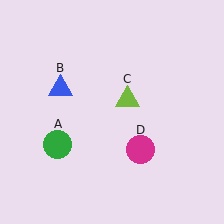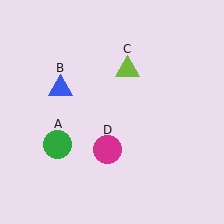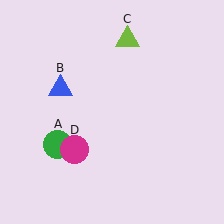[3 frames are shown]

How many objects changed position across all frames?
2 objects changed position: lime triangle (object C), magenta circle (object D).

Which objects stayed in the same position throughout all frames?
Green circle (object A) and blue triangle (object B) remained stationary.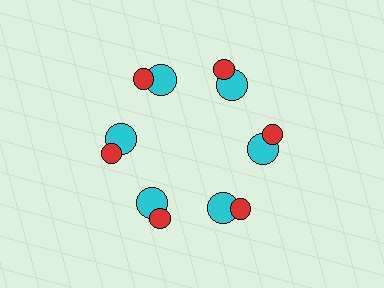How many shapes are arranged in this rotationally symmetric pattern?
There are 12 shapes, arranged in 6 groups of 2.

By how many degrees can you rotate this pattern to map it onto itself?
The pattern maps onto itself every 60 degrees of rotation.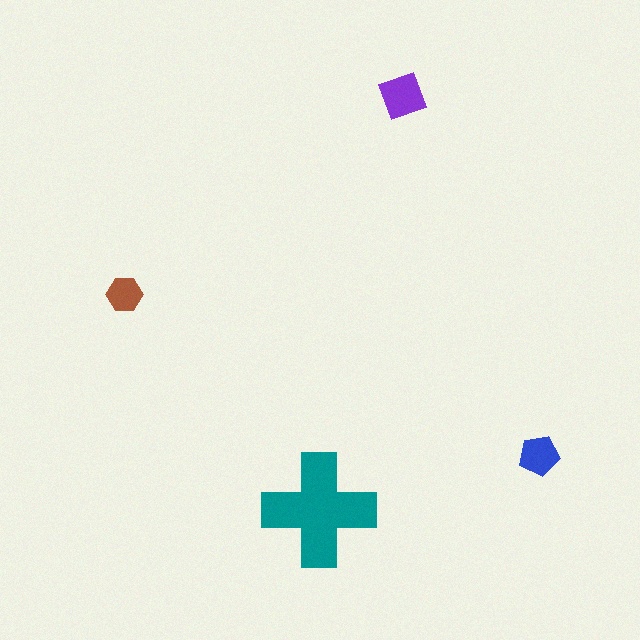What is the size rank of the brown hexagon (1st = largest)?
4th.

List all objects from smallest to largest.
The brown hexagon, the blue pentagon, the purple diamond, the teal cross.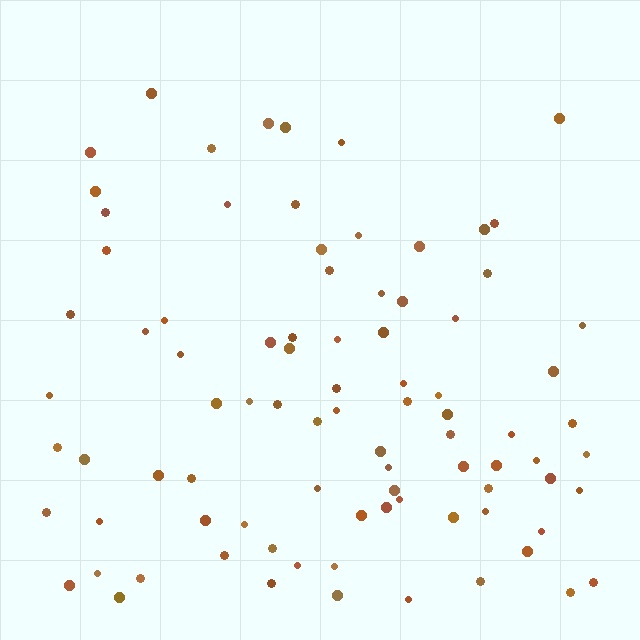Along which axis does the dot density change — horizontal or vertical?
Vertical.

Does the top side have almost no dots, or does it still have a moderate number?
Still a moderate number, just noticeably fewer than the bottom.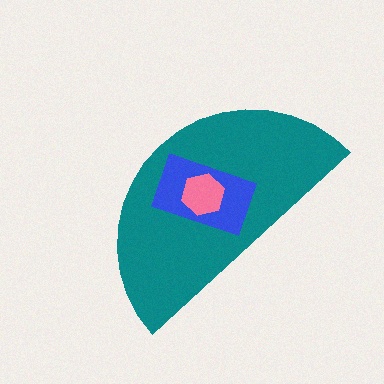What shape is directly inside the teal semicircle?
The blue rectangle.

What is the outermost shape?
The teal semicircle.